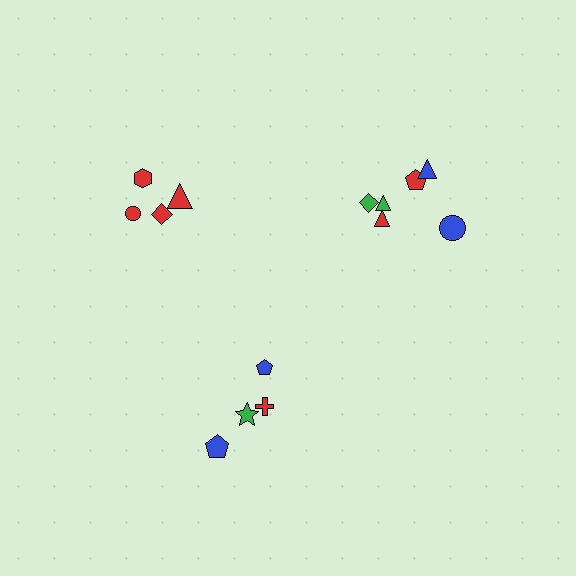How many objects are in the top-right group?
There are 6 objects.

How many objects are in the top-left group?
There are 4 objects.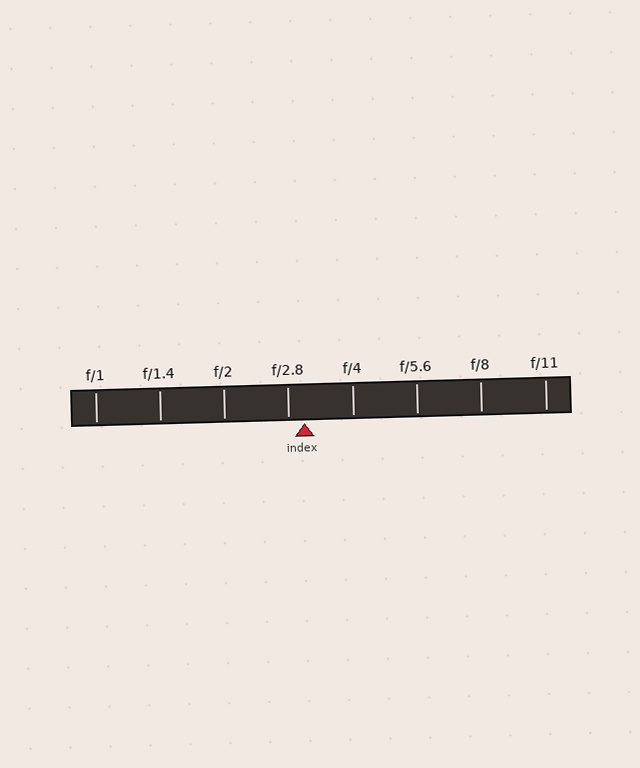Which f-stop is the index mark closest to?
The index mark is closest to f/2.8.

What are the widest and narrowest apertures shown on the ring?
The widest aperture shown is f/1 and the narrowest is f/11.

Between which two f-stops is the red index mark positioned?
The index mark is between f/2.8 and f/4.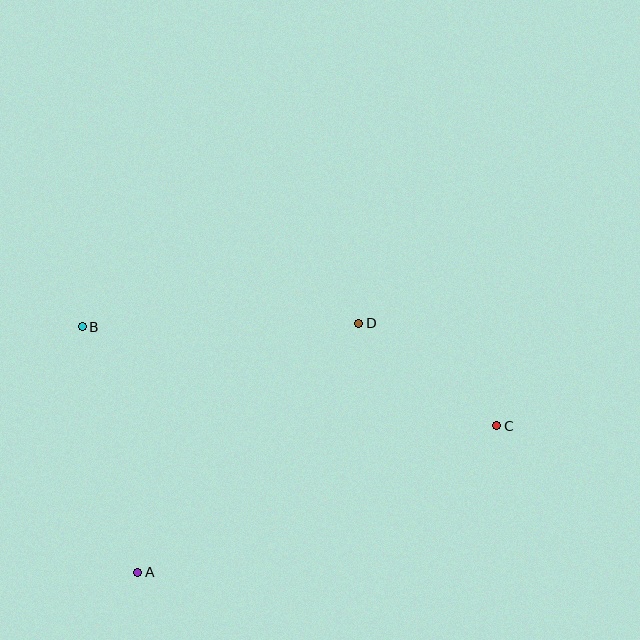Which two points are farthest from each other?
Points B and C are farthest from each other.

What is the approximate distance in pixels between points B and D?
The distance between B and D is approximately 277 pixels.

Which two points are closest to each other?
Points C and D are closest to each other.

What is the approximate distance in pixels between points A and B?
The distance between A and B is approximately 252 pixels.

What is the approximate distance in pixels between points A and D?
The distance between A and D is approximately 333 pixels.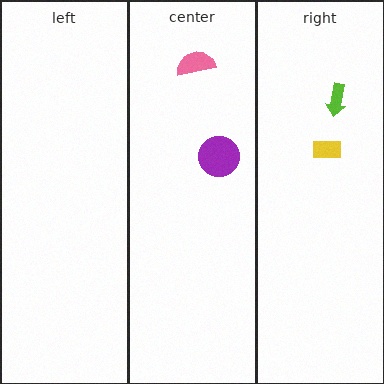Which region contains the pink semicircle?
The center region.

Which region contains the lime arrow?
The right region.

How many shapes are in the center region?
2.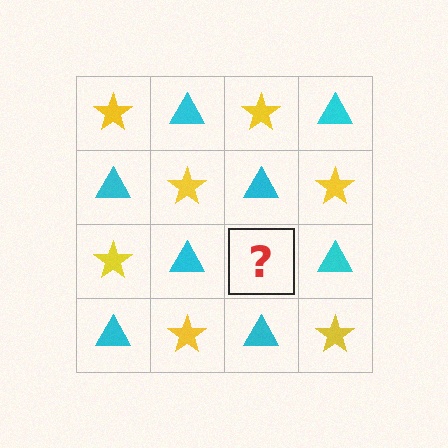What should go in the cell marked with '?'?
The missing cell should contain a yellow star.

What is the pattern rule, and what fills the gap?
The rule is that it alternates yellow star and cyan triangle in a checkerboard pattern. The gap should be filled with a yellow star.